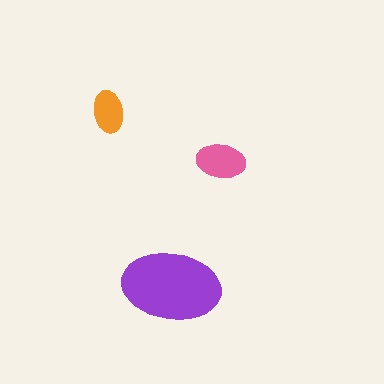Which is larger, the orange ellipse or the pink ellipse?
The pink one.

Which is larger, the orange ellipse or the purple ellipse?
The purple one.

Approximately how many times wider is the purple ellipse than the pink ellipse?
About 2 times wider.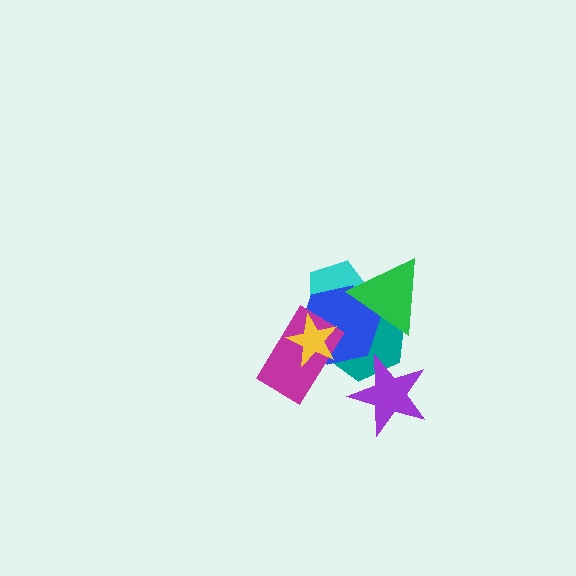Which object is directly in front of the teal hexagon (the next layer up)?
The blue hexagon is directly in front of the teal hexagon.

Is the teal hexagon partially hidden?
Yes, it is partially covered by another shape.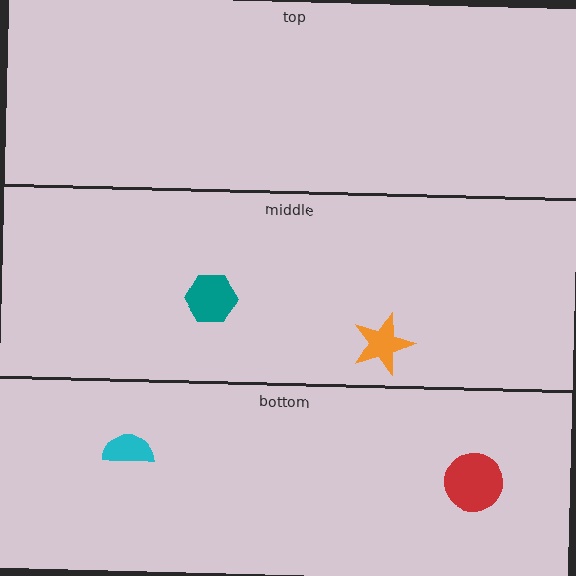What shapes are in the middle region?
The teal hexagon, the orange star.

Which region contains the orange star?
The middle region.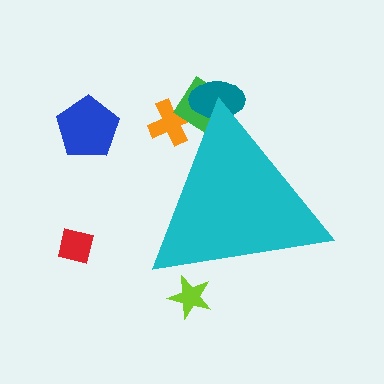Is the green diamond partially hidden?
Yes, the green diamond is partially hidden behind the cyan triangle.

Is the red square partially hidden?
No, the red square is fully visible.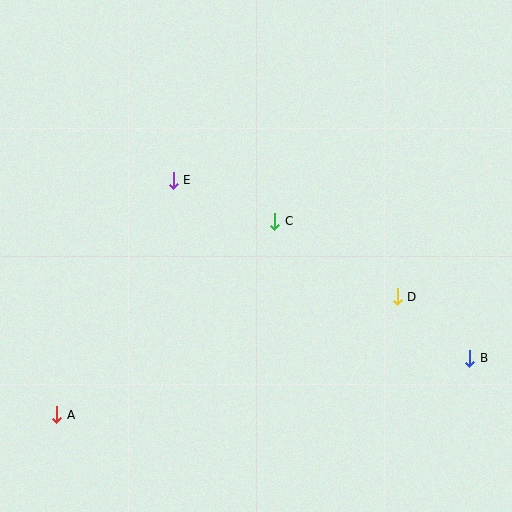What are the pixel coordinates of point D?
Point D is at (397, 297).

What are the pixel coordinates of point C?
Point C is at (275, 221).